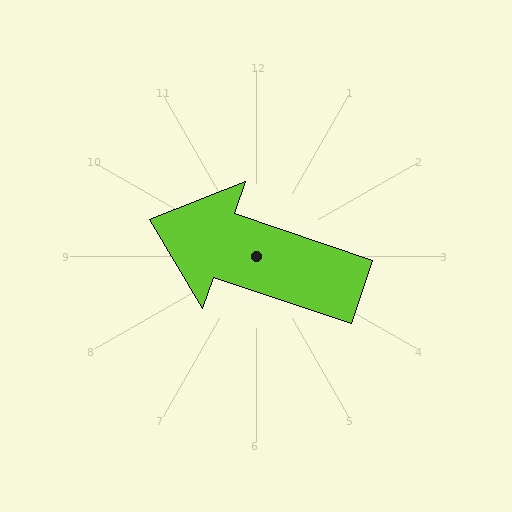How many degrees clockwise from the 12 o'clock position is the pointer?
Approximately 289 degrees.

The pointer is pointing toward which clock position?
Roughly 10 o'clock.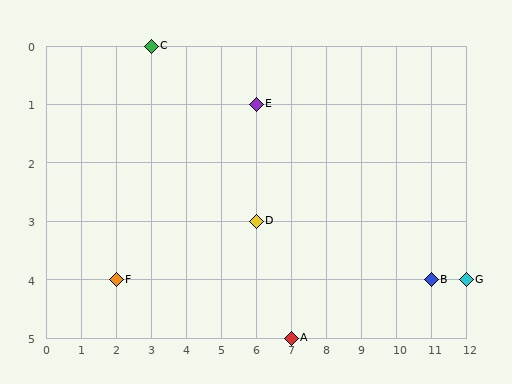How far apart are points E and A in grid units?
Points E and A are 1 column and 4 rows apart (about 4.1 grid units diagonally).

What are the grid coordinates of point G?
Point G is at grid coordinates (12, 4).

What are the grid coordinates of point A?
Point A is at grid coordinates (7, 5).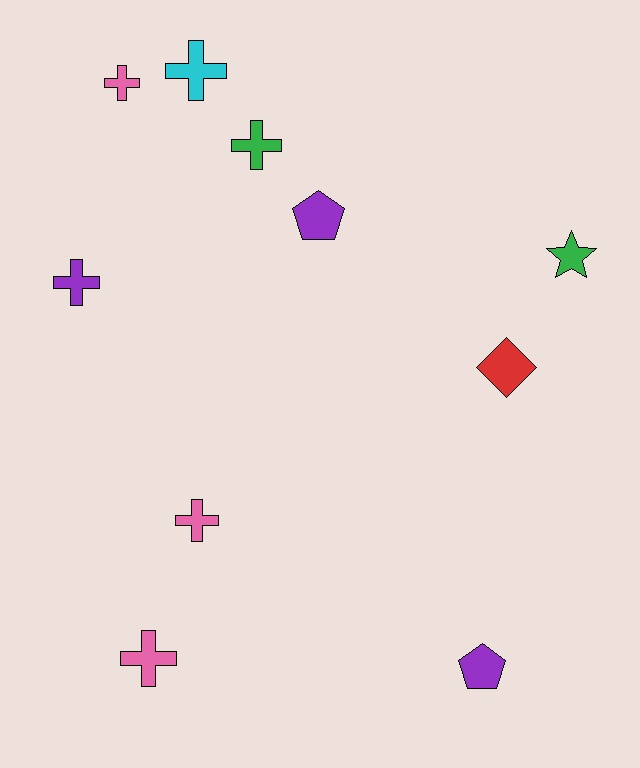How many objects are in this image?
There are 10 objects.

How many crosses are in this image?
There are 6 crosses.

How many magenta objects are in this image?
There are no magenta objects.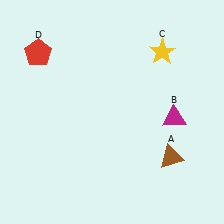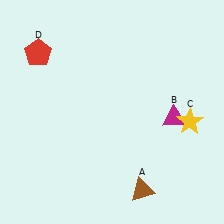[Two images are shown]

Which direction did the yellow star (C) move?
The yellow star (C) moved down.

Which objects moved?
The objects that moved are: the brown triangle (A), the yellow star (C).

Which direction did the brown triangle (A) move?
The brown triangle (A) moved down.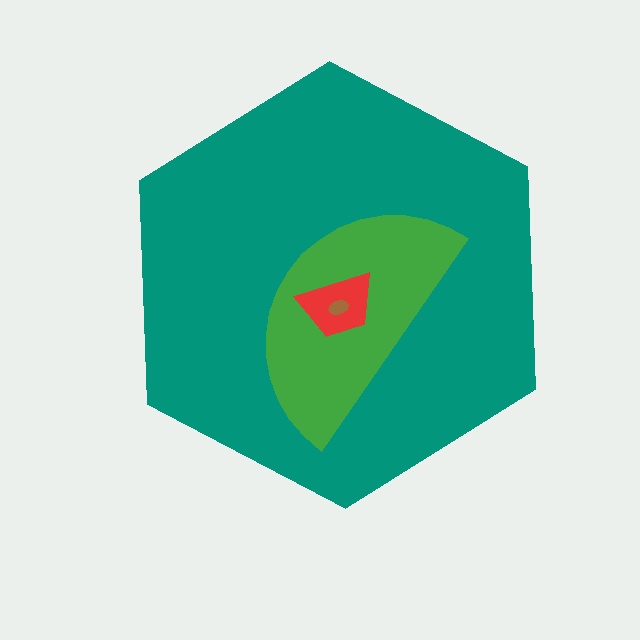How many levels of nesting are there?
4.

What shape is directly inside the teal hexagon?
The green semicircle.